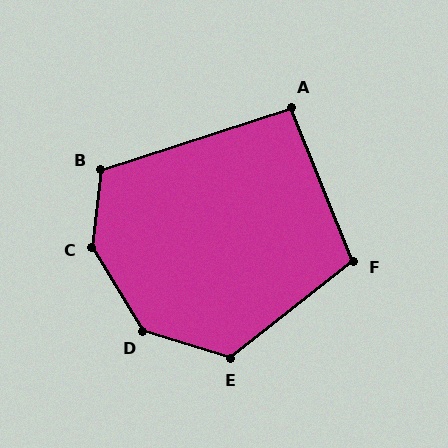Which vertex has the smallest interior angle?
A, at approximately 94 degrees.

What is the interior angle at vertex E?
Approximately 124 degrees (obtuse).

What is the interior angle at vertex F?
Approximately 106 degrees (obtuse).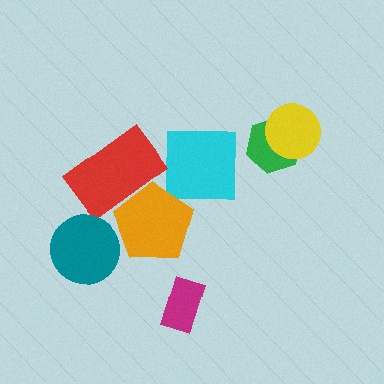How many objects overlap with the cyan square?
0 objects overlap with the cyan square.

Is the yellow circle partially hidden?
No, no other shape covers it.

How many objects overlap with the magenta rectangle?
0 objects overlap with the magenta rectangle.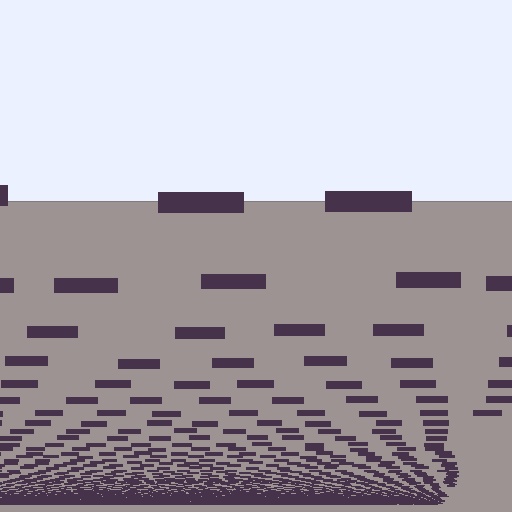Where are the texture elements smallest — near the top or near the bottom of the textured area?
Near the bottom.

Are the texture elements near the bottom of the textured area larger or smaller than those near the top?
Smaller. The gradient is inverted — elements near the bottom are smaller and denser.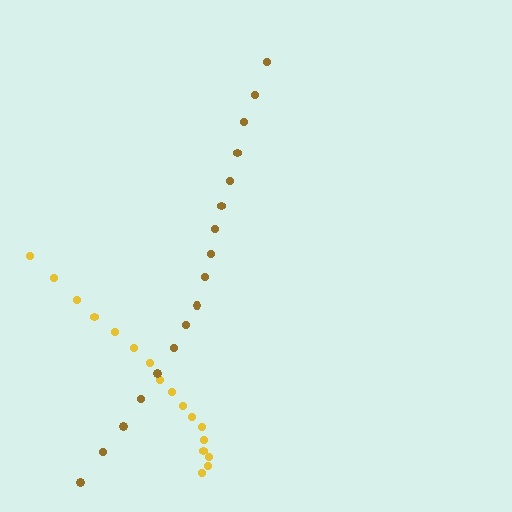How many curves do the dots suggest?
There are 2 distinct paths.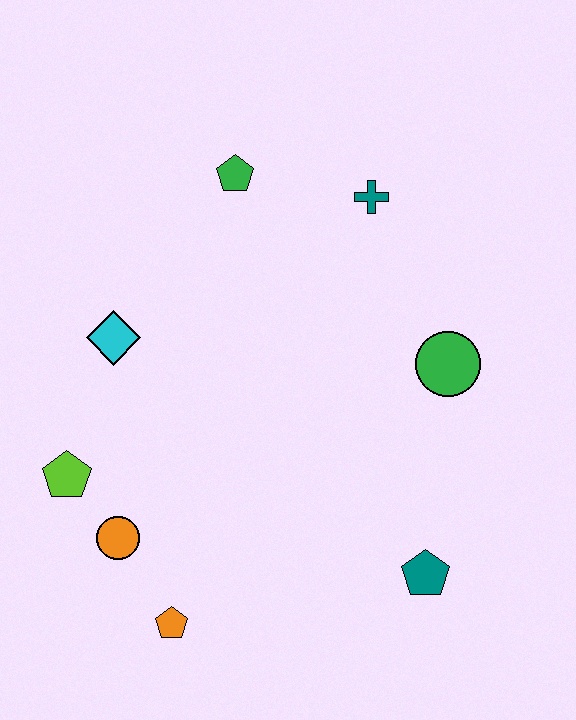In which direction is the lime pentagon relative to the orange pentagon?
The lime pentagon is above the orange pentagon.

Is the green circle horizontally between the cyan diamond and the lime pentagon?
No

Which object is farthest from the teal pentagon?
The green pentagon is farthest from the teal pentagon.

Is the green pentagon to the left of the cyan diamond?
No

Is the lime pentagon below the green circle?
Yes